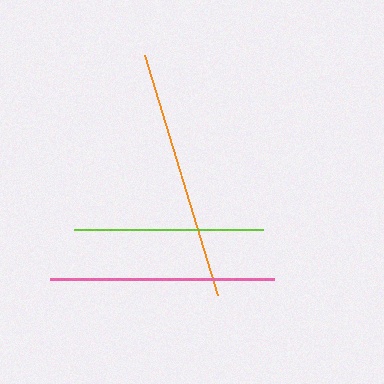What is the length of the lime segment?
The lime segment is approximately 190 pixels long.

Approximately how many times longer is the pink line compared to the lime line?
The pink line is approximately 1.2 times the length of the lime line.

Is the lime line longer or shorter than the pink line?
The pink line is longer than the lime line.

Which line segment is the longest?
The orange line is the longest at approximately 250 pixels.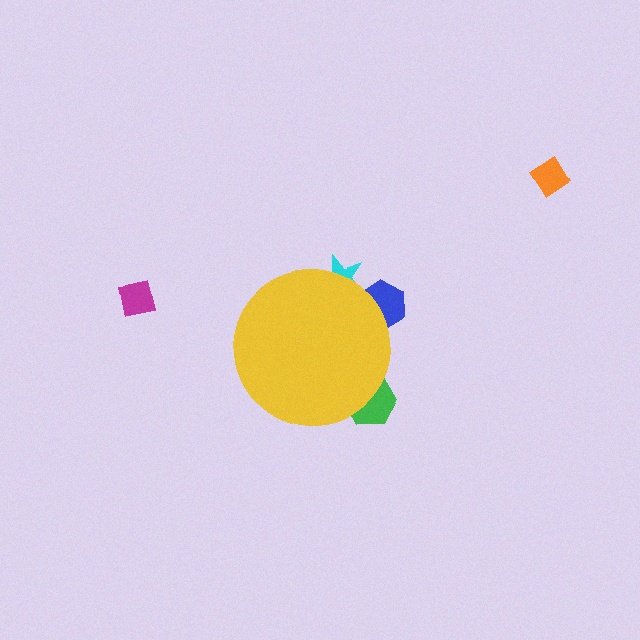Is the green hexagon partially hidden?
Yes, the green hexagon is partially hidden behind the yellow circle.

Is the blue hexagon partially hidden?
Yes, the blue hexagon is partially hidden behind the yellow circle.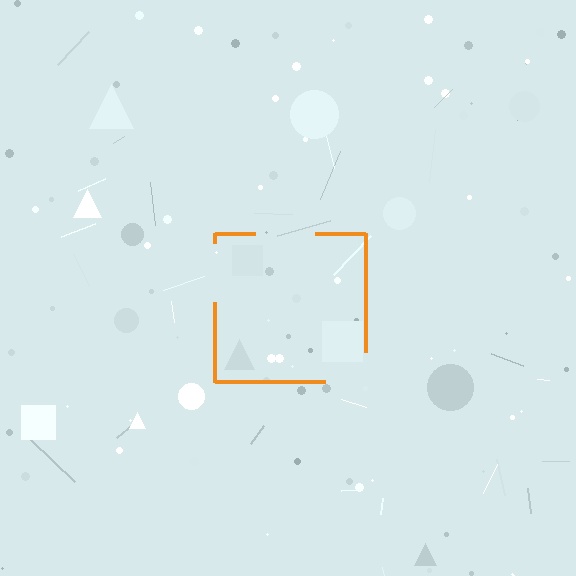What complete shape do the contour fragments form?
The contour fragments form a square.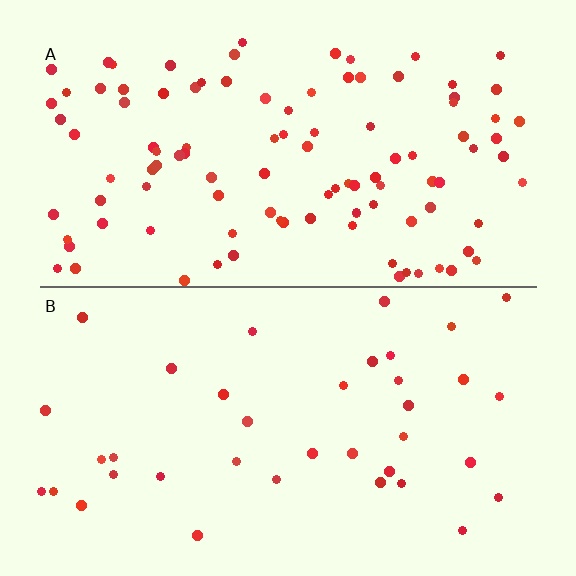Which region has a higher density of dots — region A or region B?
A (the top).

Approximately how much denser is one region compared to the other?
Approximately 2.8× — region A over region B.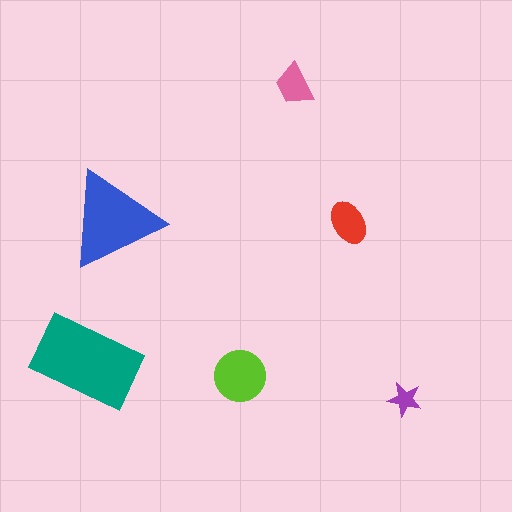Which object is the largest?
The teal rectangle.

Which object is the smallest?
The purple star.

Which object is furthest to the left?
The teal rectangle is leftmost.